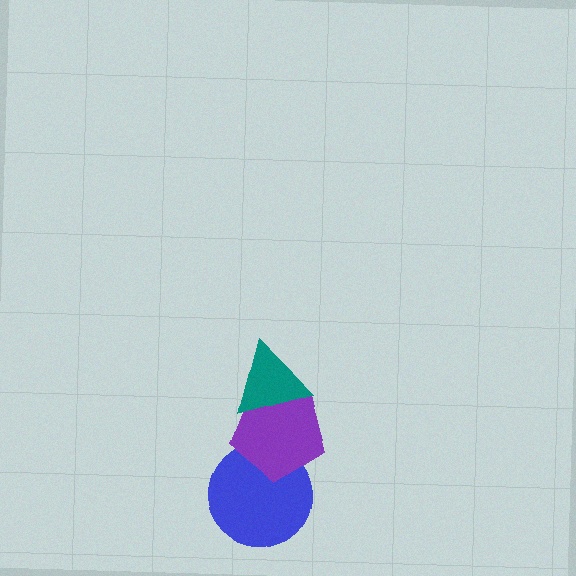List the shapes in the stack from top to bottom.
From top to bottom: the teal triangle, the purple pentagon, the blue circle.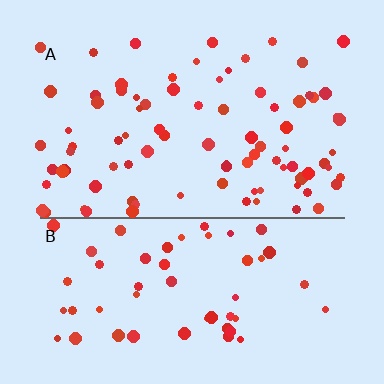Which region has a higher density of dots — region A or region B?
A (the top).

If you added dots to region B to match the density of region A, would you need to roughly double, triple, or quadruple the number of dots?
Approximately double.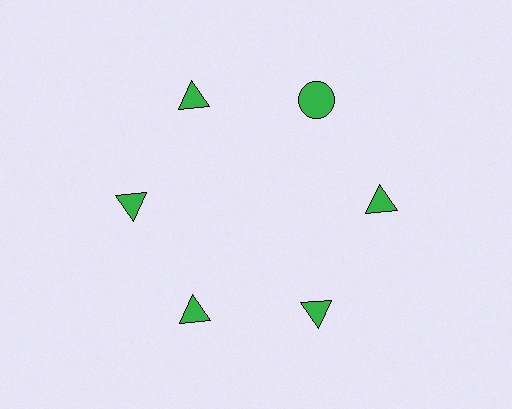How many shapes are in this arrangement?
There are 6 shapes arranged in a ring pattern.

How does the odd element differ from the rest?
It has a different shape: circle instead of triangle.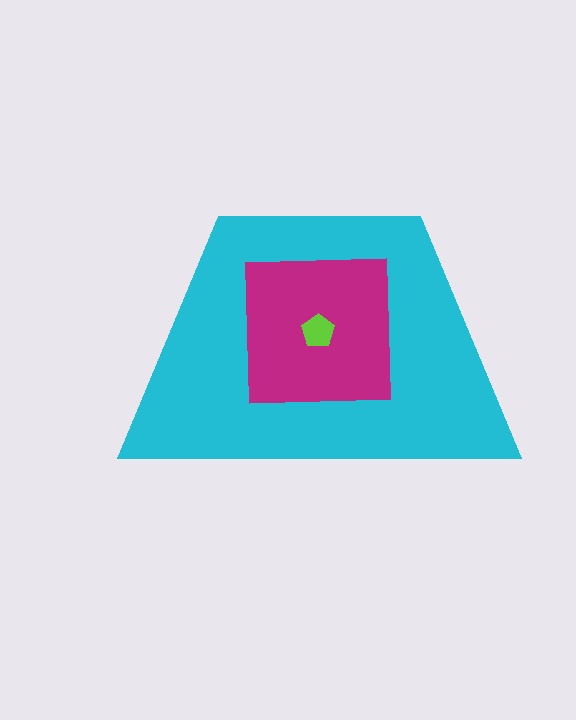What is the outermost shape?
The cyan trapezoid.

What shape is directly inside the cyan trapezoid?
The magenta square.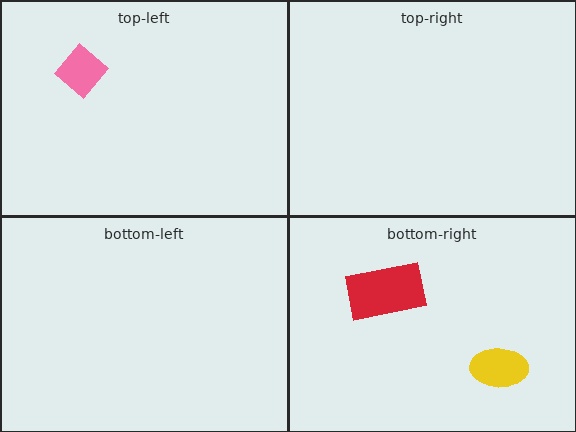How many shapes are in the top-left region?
1.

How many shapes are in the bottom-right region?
2.